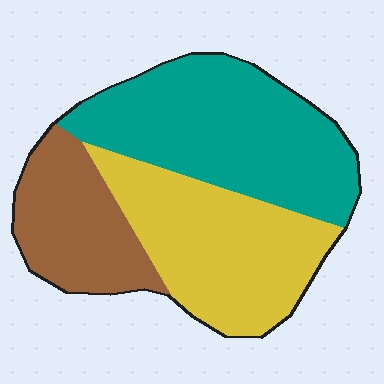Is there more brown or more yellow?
Yellow.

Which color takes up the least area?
Brown, at roughly 25%.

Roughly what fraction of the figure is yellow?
Yellow covers around 35% of the figure.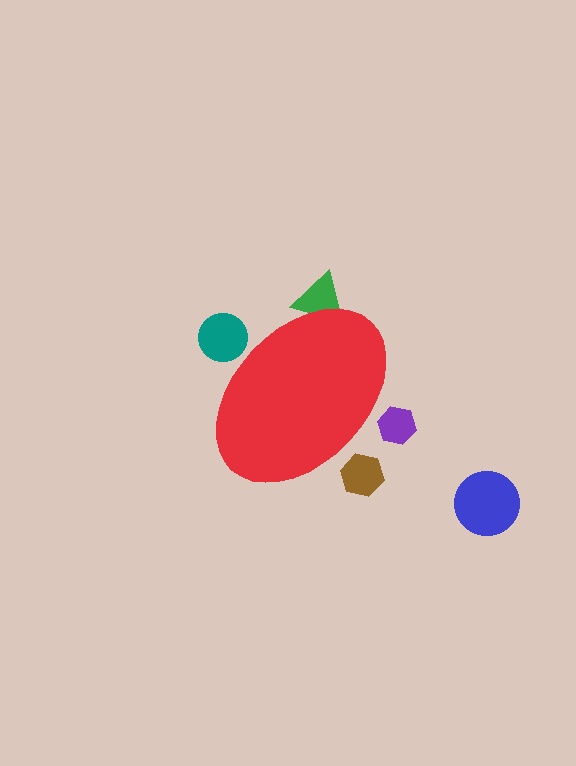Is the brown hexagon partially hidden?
Yes, the brown hexagon is partially hidden behind the red ellipse.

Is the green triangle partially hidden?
Yes, the green triangle is partially hidden behind the red ellipse.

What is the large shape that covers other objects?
A red ellipse.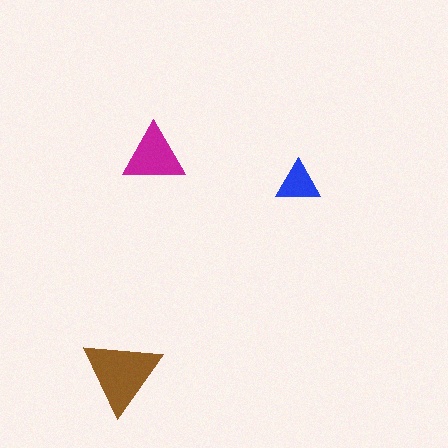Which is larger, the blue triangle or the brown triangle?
The brown one.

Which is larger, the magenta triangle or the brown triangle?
The brown one.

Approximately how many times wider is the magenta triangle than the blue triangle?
About 1.5 times wider.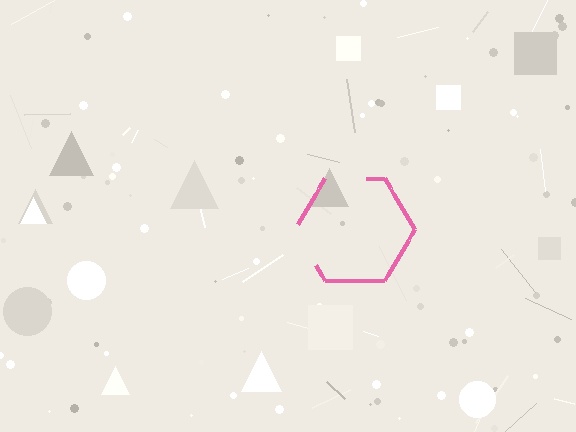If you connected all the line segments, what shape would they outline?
They would outline a hexagon.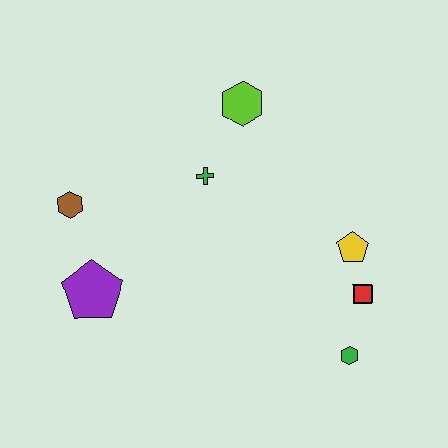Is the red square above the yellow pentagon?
No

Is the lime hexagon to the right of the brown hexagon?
Yes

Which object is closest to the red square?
The yellow pentagon is closest to the red square.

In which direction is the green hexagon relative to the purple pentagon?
The green hexagon is to the right of the purple pentagon.